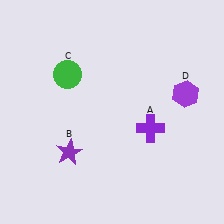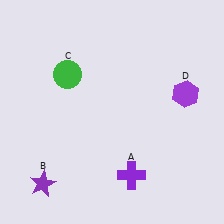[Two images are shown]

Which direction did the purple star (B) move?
The purple star (B) moved down.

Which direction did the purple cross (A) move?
The purple cross (A) moved down.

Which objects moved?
The objects that moved are: the purple cross (A), the purple star (B).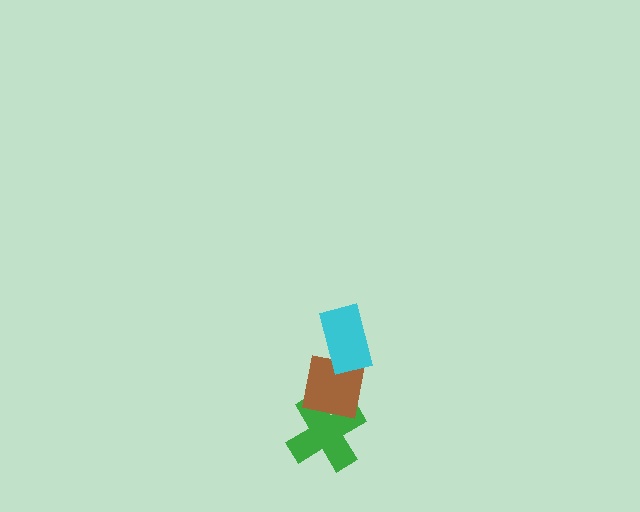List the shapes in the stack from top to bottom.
From top to bottom: the cyan rectangle, the brown square, the green cross.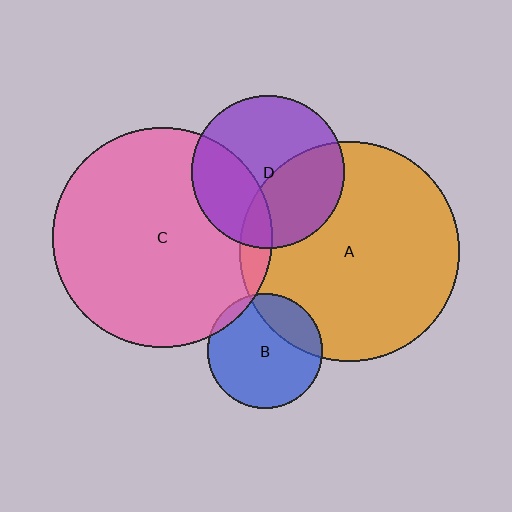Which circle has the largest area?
Circle A (orange).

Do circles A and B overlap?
Yes.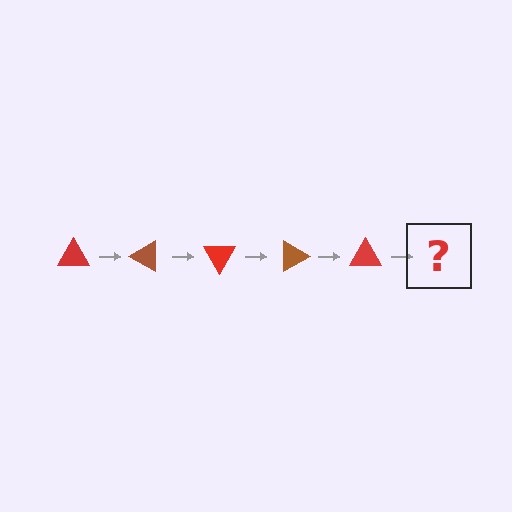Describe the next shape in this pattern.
It should be a brown triangle, rotated 150 degrees from the start.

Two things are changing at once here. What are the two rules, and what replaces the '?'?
The two rules are that it rotates 30 degrees each step and the color cycles through red and brown. The '?' should be a brown triangle, rotated 150 degrees from the start.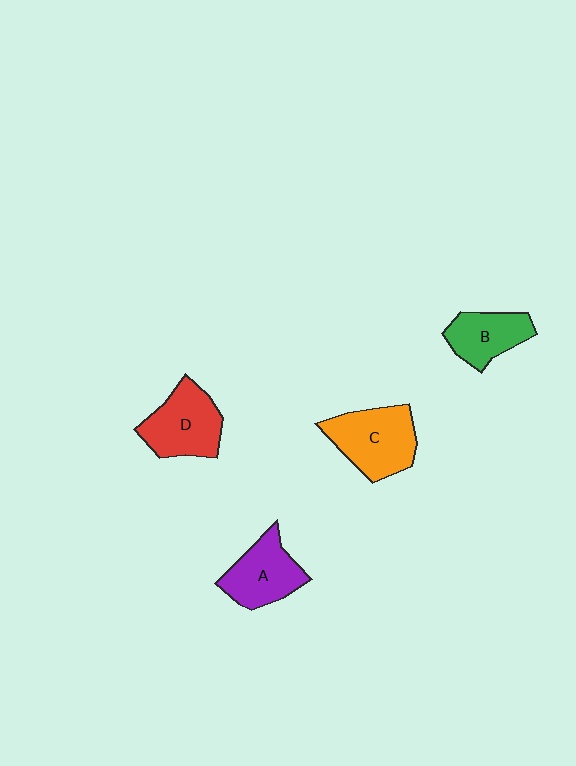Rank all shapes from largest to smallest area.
From largest to smallest: C (orange), D (red), A (purple), B (green).